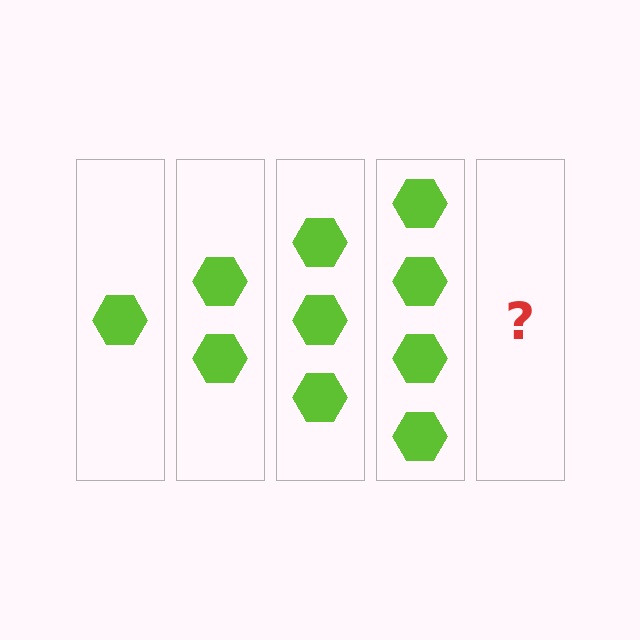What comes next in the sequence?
The next element should be 5 hexagons.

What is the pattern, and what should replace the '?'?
The pattern is that each step adds one more hexagon. The '?' should be 5 hexagons.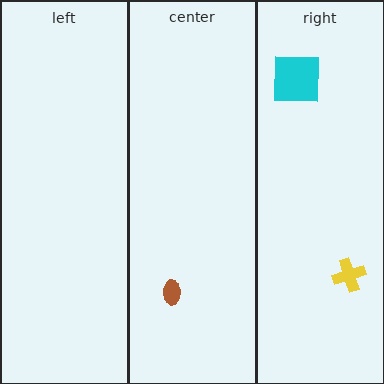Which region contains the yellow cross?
The right region.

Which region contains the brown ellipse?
The center region.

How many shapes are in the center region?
1.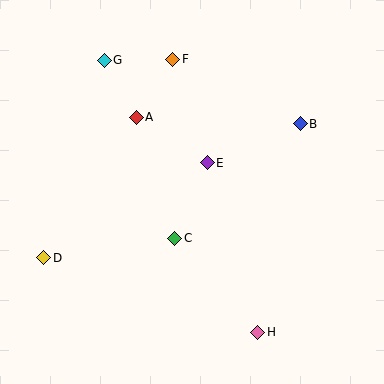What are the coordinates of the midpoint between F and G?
The midpoint between F and G is at (138, 60).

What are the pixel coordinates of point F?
Point F is at (173, 59).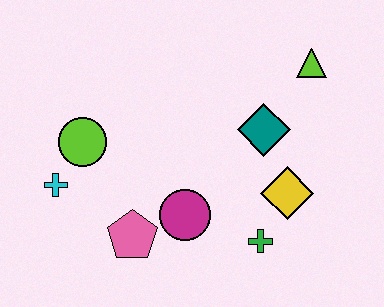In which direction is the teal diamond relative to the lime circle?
The teal diamond is to the right of the lime circle.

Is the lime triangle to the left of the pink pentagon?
No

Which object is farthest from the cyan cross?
The lime triangle is farthest from the cyan cross.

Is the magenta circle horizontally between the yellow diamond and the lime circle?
Yes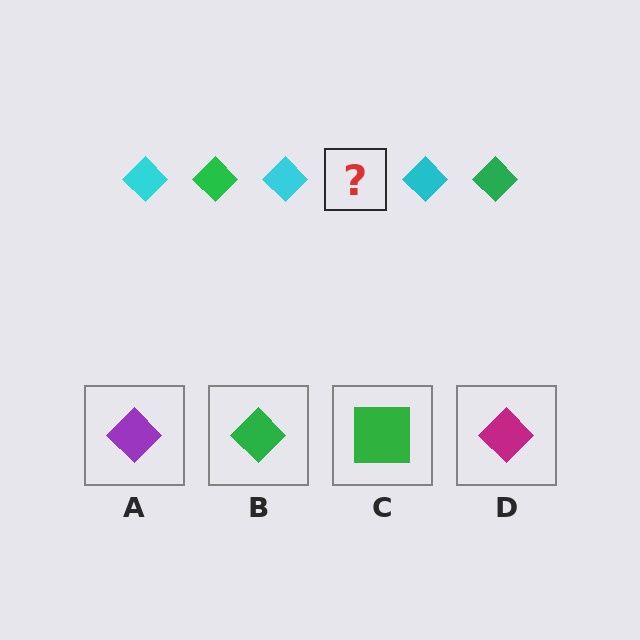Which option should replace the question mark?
Option B.